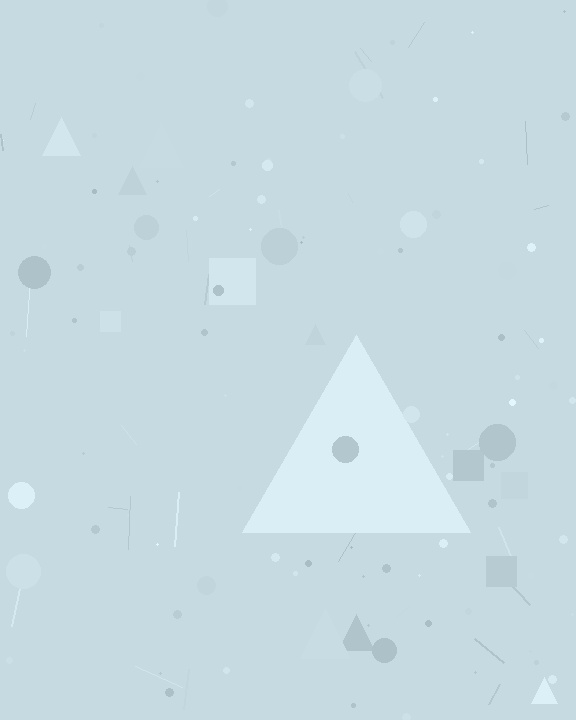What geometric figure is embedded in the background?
A triangle is embedded in the background.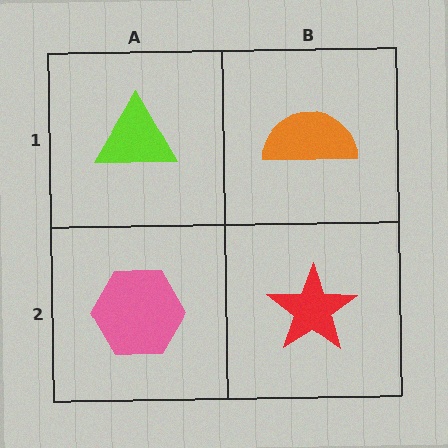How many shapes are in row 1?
2 shapes.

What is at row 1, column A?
A lime triangle.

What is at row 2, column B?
A red star.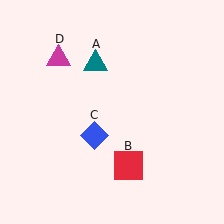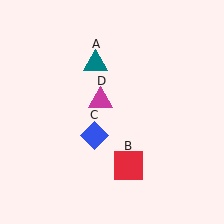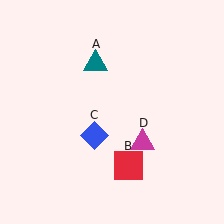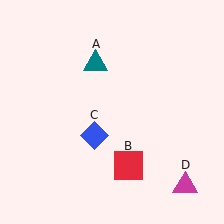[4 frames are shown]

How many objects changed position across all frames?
1 object changed position: magenta triangle (object D).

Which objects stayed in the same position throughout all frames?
Teal triangle (object A) and red square (object B) and blue diamond (object C) remained stationary.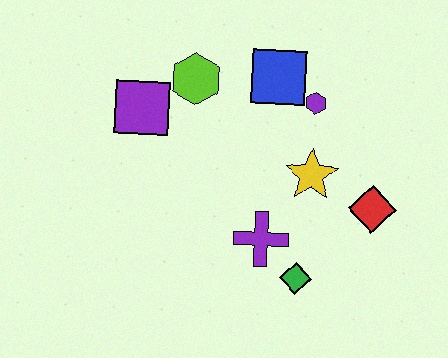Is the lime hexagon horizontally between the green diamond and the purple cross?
No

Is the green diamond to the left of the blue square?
No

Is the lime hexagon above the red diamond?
Yes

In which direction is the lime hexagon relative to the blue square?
The lime hexagon is to the left of the blue square.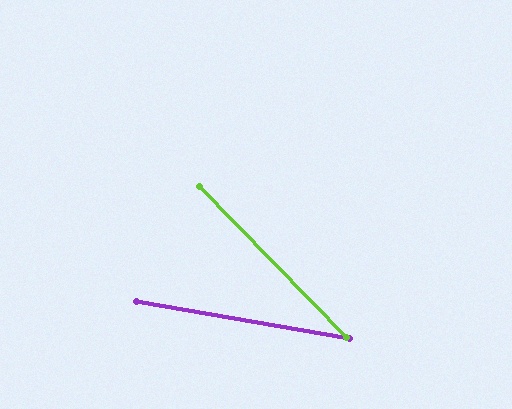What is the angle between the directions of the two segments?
Approximately 36 degrees.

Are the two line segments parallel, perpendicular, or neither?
Neither parallel nor perpendicular — they differ by about 36°.